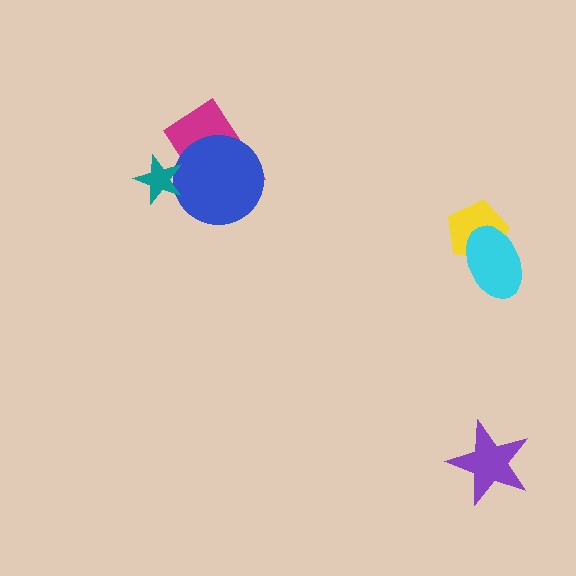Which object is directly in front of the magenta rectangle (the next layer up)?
The blue circle is directly in front of the magenta rectangle.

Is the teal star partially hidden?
No, no other shape covers it.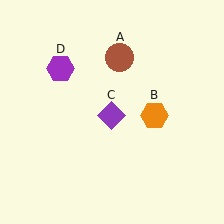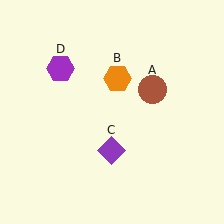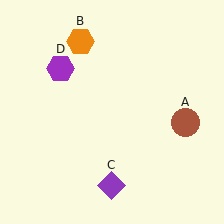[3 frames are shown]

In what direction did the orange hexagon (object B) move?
The orange hexagon (object B) moved up and to the left.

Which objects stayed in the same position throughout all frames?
Purple hexagon (object D) remained stationary.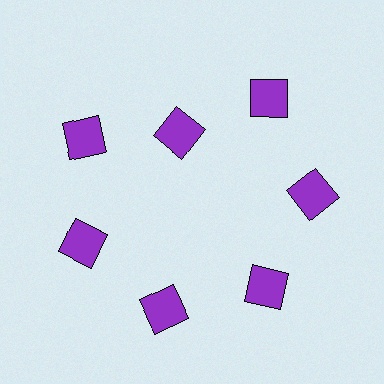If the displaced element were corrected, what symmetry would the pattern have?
It would have 7-fold rotational symmetry — the pattern would map onto itself every 51 degrees.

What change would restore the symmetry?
The symmetry would be restored by moving it outward, back onto the ring so that all 7 squares sit at equal angles and equal distance from the center.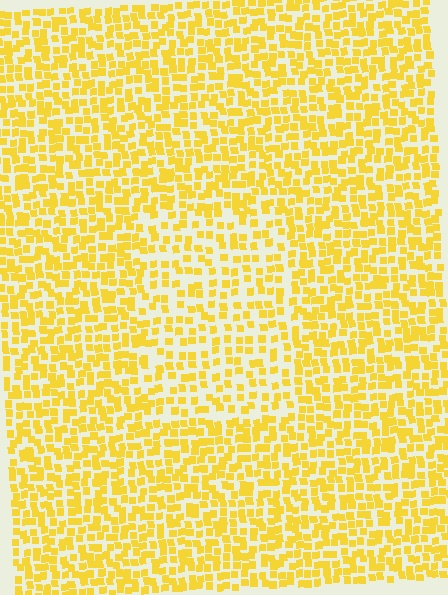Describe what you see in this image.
The image contains small yellow elements arranged at two different densities. A rectangle-shaped region is visible where the elements are less densely packed than the surrounding area.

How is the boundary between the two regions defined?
The boundary is defined by a change in element density (approximately 1.6x ratio). All elements are the same color, size, and shape.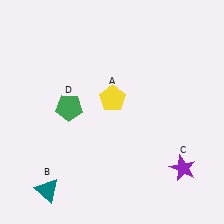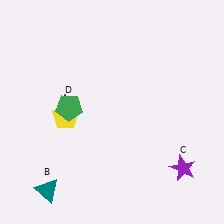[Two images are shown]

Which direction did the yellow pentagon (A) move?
The yellow pentagon (A) moved left.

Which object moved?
The yellow pentagon (A) moved left.